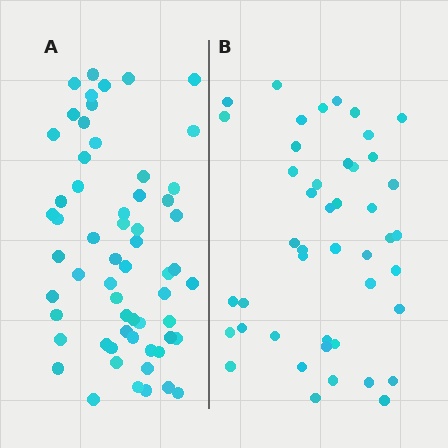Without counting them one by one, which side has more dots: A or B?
Region A (the left region) has more dots.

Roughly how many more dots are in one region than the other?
Region A has approximately 15 more dots than region B.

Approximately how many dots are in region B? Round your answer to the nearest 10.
About 40 dots. (The exact count is 45, which rounds to 40.)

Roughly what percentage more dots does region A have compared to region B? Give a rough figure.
About 35% more.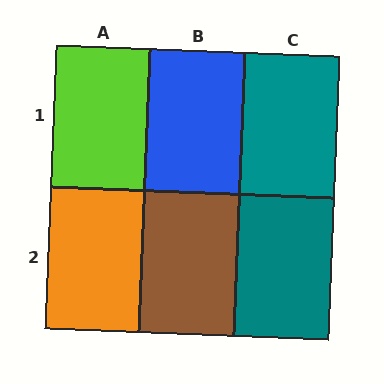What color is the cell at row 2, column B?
Brown.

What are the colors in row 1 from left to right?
Lime, blue, teal.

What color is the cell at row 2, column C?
Teal.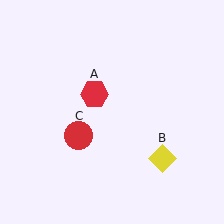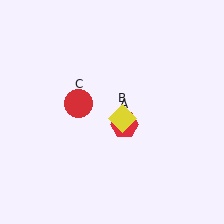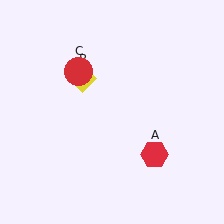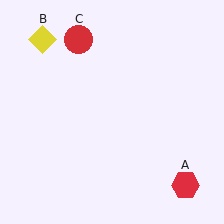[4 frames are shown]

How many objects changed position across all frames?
3 objects changed position: red hexagon (object A), yellow diamond (object B), red circle (object C).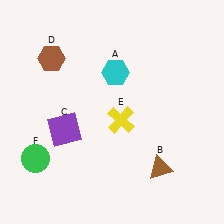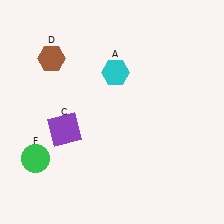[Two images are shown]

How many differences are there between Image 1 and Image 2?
There are 2 differences between the two images.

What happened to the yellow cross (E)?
The yellow cross (E) was removed in Image 2. It was in the bottom-right area of Image 1.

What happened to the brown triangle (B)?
The brown triangle (B) was removed in Image 2. It was in the bottom-right area of Image 1.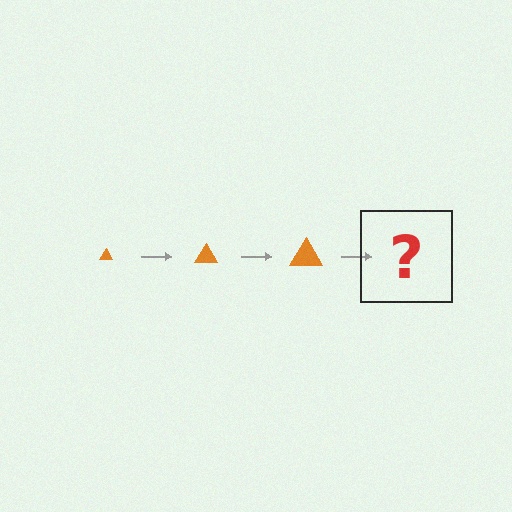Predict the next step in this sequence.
The next step is an orange triangle, larger than the previous one.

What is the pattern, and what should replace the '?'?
The pattern is that the triangle gets progressively larger each step. The '?' should be an orange triangle, larger than the previous one.